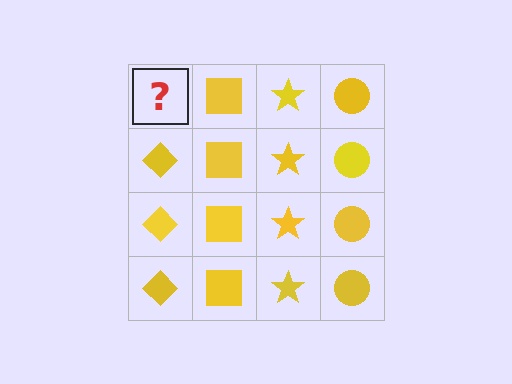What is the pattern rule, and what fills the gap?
The rule is that each column has a consistent shape. The gap should be filled with a yellow diamond.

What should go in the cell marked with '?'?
The missing cell should contain a yellow diamond.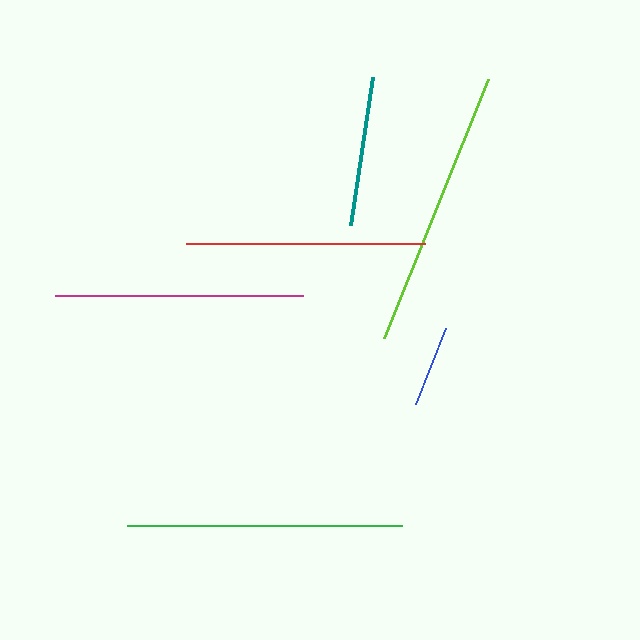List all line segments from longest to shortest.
From longest to shortest: lime, green, magenta, red, teal, blue.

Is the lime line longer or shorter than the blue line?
The lime line is longer than the blue line.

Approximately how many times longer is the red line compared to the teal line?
The red line is approximately 1.6 times the length of the teal line.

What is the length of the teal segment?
The teal segment is approximately 149 pixels long.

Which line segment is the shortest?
The blue line is the shortest at approximately 82 pixels.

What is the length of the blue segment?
The blue segment is approximately 82 pixels long.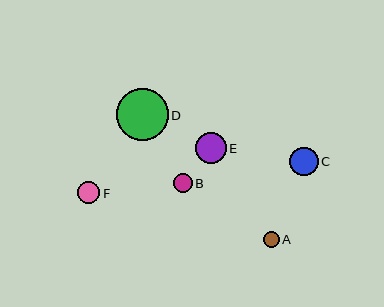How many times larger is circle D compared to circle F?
Circle D is approximately 2.3 times the size of circle F.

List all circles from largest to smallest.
From largest to smallest: D, E, C, F, B, A.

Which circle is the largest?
Circle D is the largest with a size of approximately 52 pixels.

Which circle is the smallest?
Circle A is the smallest with a size of approximately 16 pixels.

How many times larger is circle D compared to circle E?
Circle D is approximately 1.7 times the size of circle E.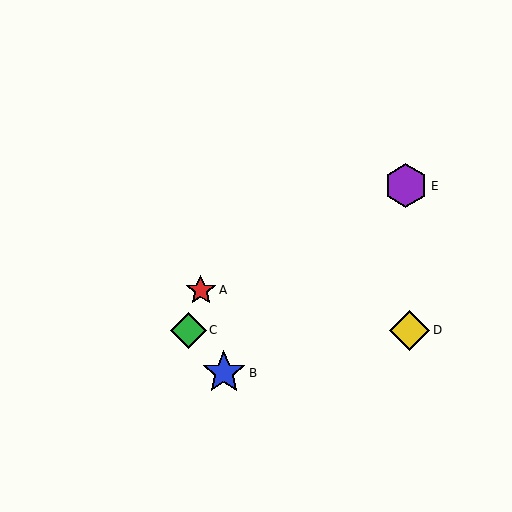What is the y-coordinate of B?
Object B is at y≈373.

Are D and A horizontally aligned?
No, D is at y≈330 and A is at y≈290.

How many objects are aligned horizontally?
2 objects (C, D) are aligned horizontally.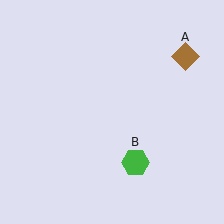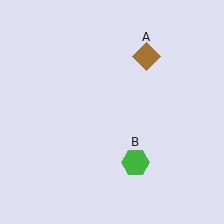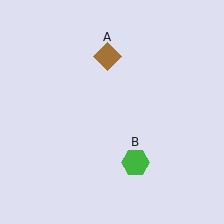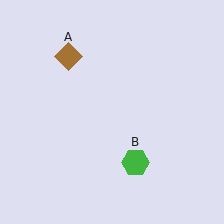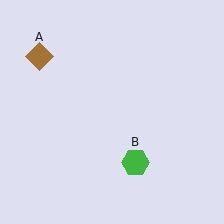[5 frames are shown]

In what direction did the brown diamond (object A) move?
The brown diamond (object A) moved left.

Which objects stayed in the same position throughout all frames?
Green hexagon (object B) remained stationary.